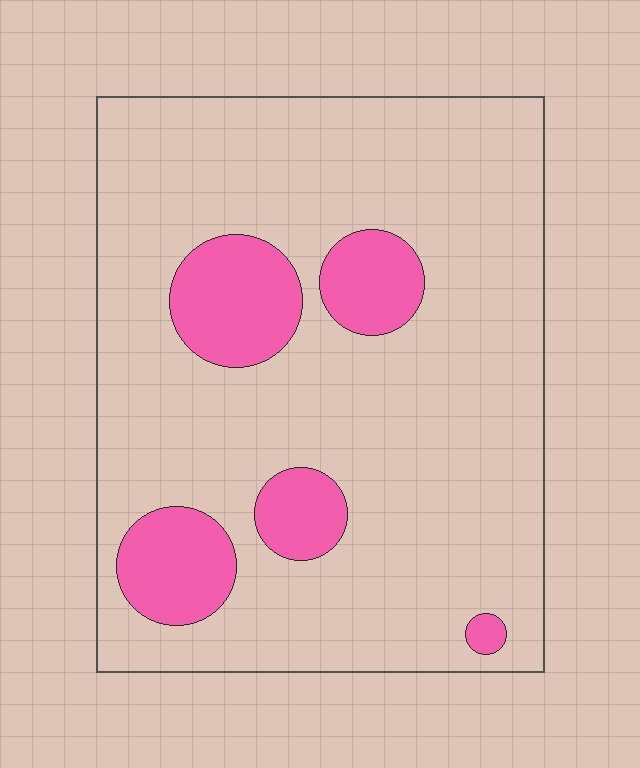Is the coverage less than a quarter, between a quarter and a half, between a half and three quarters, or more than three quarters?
Less than a quarter.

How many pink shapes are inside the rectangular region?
5.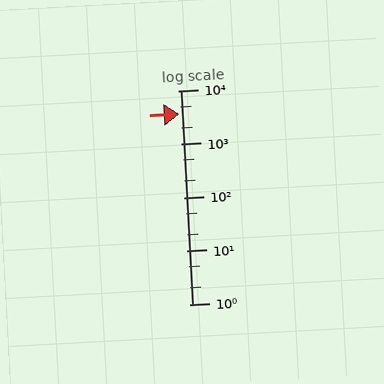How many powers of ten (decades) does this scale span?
The scale spans 4 decades, from 1 to 10000.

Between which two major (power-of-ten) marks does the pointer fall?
The pointer is between 1000 and 10000.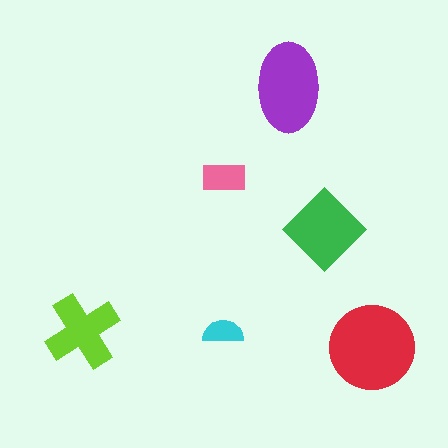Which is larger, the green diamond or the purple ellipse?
The purple ellipse.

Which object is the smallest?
The cyan semicircle.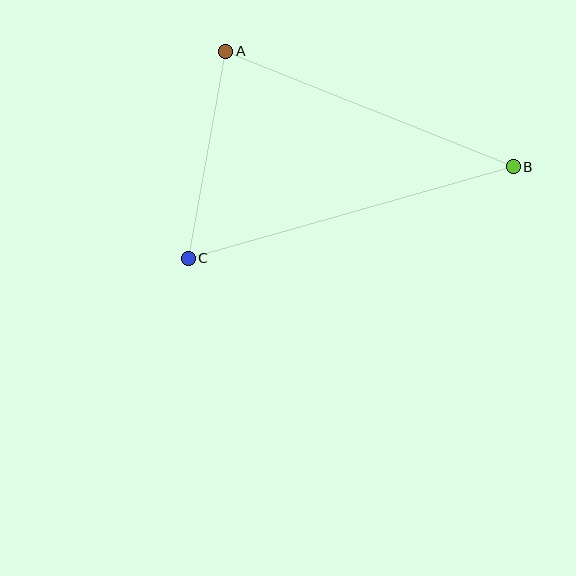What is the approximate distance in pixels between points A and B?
The distance between A and B is approximately 310 pixels.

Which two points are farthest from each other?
Points B and C are farthest from each other.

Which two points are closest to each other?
Points A and C are closest to each other.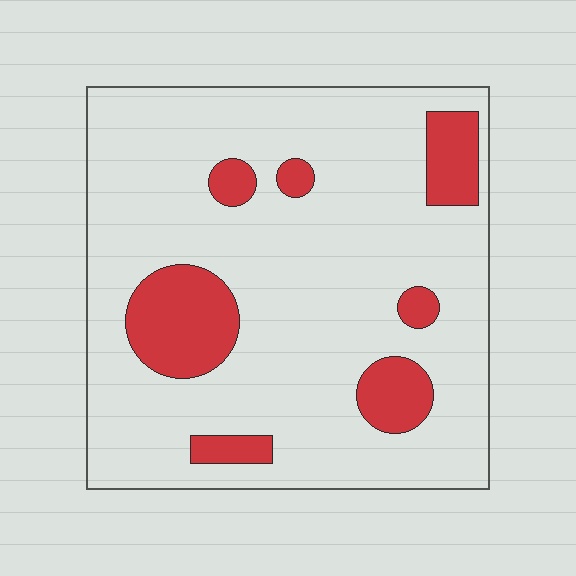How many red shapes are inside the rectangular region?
7.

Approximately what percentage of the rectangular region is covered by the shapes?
Approximately 15%.